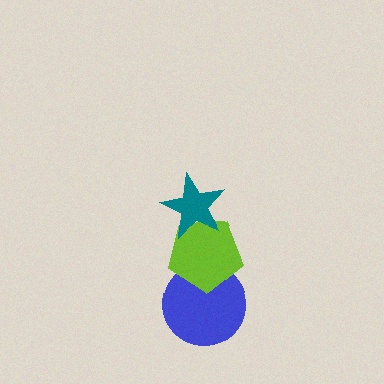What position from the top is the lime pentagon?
The lime pentagon is 2nd from the top.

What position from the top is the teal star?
The teal star is 1st from the top.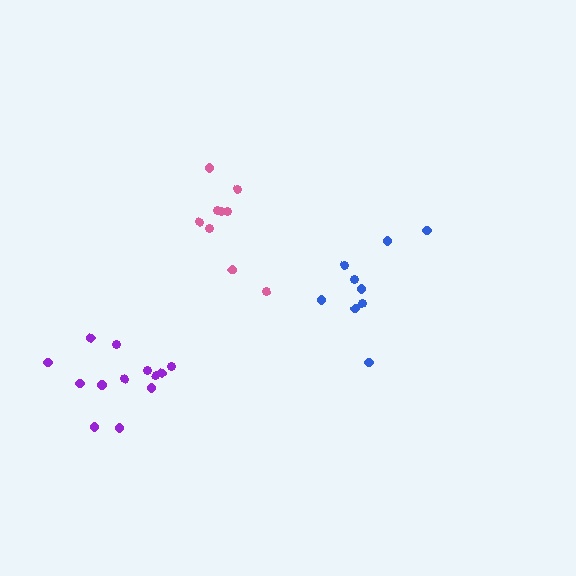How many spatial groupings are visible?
There are 3 spatial groupings.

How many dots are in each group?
Group 1: 9 dots, Group 2: 9 dots, Group 3: 13 dots (31 total).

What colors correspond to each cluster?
The clusters are colored: blue, pink, purple.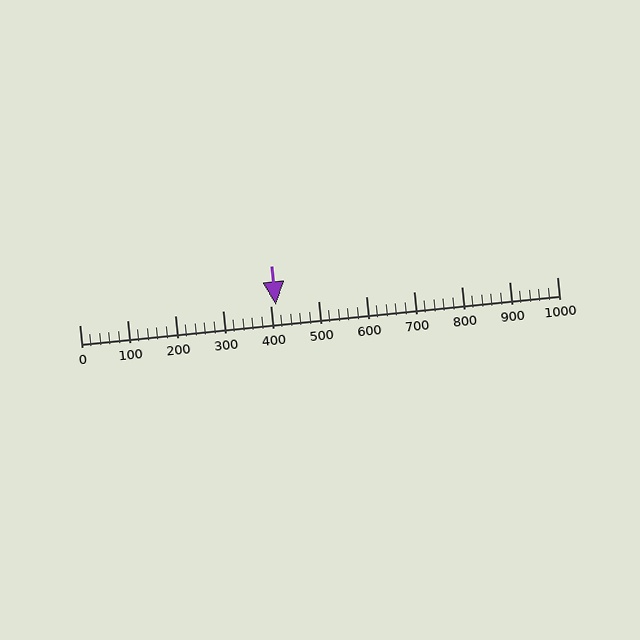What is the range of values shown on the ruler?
The ruler shows values from 0 to 1000.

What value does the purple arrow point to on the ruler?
The purple arrow points to approximately 412.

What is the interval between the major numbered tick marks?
The major tick marks are spaced 100 units apart.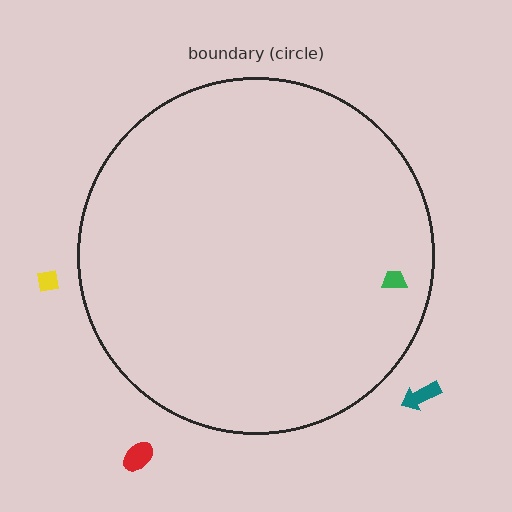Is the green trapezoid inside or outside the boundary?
Inside.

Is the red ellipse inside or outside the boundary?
Outside.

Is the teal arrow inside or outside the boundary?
Outside.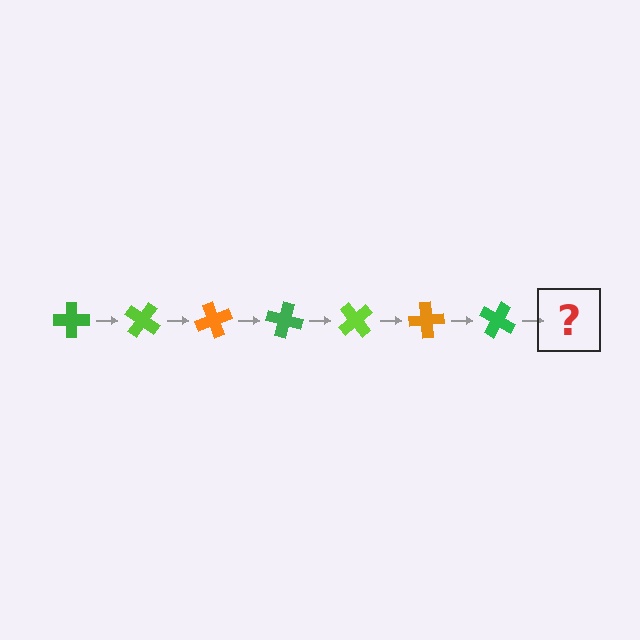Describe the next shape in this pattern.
It should be a lime cross, rotated 245 degrees from the start.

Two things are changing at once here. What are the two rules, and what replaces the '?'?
The two rules are that it rotates 35 degrees each step and the color cycles through green, lime, and orange. The '?' should be a lime cross, rotated 245 degrees from the start.